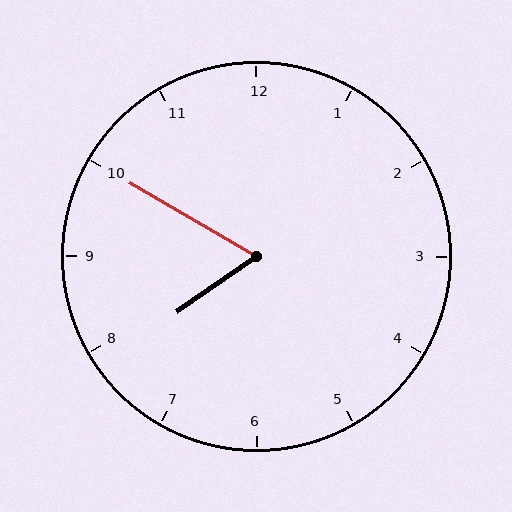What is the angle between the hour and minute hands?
Approximately 65 degrees.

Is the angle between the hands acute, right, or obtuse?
It is acute.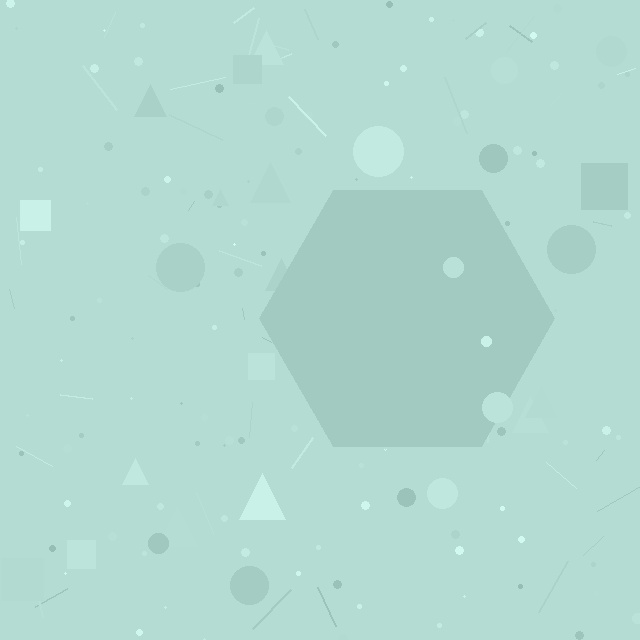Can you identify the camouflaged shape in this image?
The camouflaged shape is a hexagon.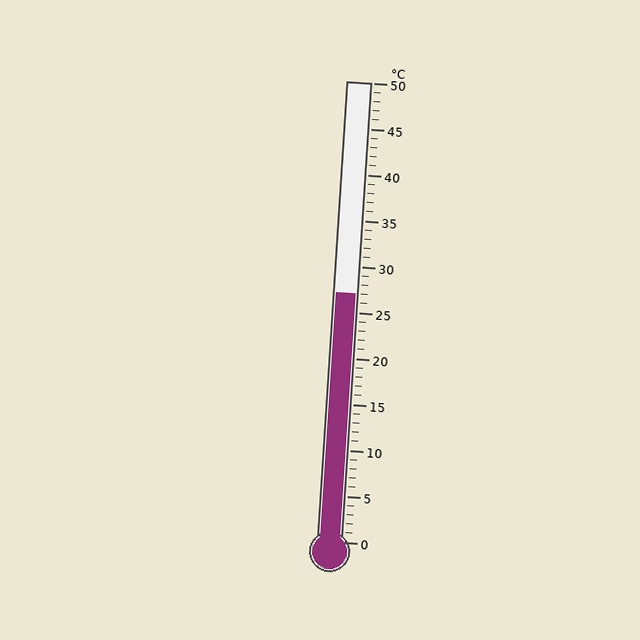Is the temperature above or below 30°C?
The temperature is below 30°C.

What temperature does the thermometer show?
The thermometer shows approximately 27°C.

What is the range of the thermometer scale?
The thermometer scale ranges from 0°C to 50°C.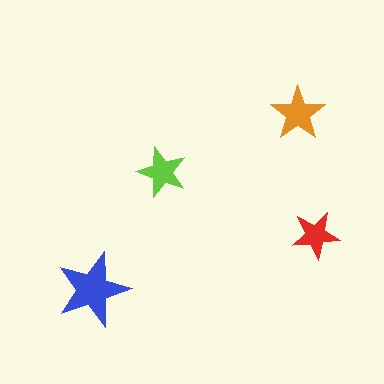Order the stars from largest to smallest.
the blue one, the orange one, the lime one, the red one.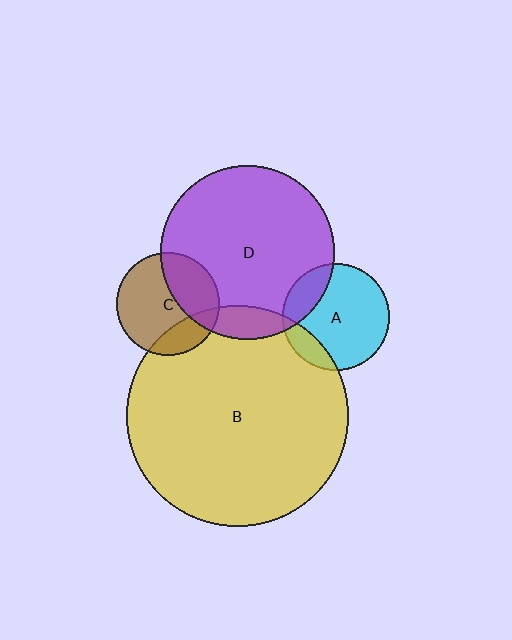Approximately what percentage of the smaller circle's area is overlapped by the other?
Approximately 35%.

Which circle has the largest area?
Circle B (yellow).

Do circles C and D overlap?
Yes.